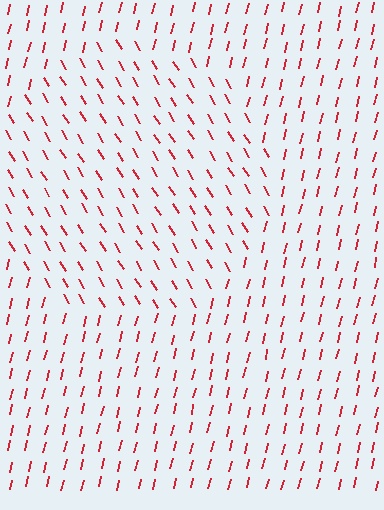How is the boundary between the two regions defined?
The boundary is defined purely by a change in line orientation (approximately 45 degrees difference). All lines are the same color and thickness.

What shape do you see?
I see a circle.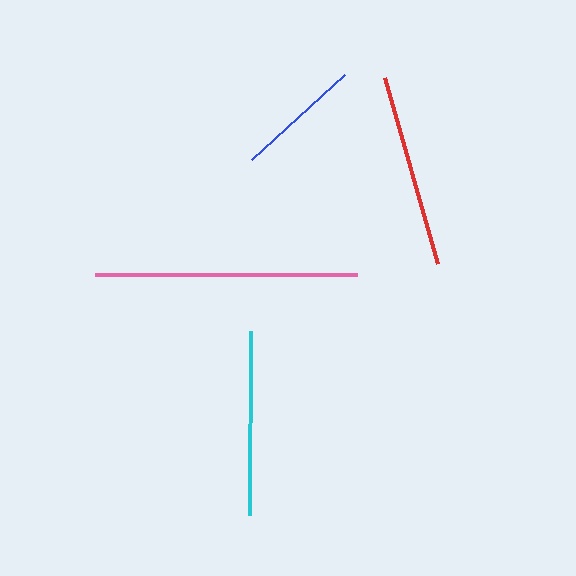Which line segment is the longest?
The pink line is the longest at approximately 261 pixels.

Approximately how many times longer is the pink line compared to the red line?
The pink line is approximately 1.3 times the length of the red line.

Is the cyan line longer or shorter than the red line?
The red line is longer than the cyan line.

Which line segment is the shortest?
The blue line is the shortest at approximately 126 pixels.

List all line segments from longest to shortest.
From longest to shortest: pink, red, cyan, blue.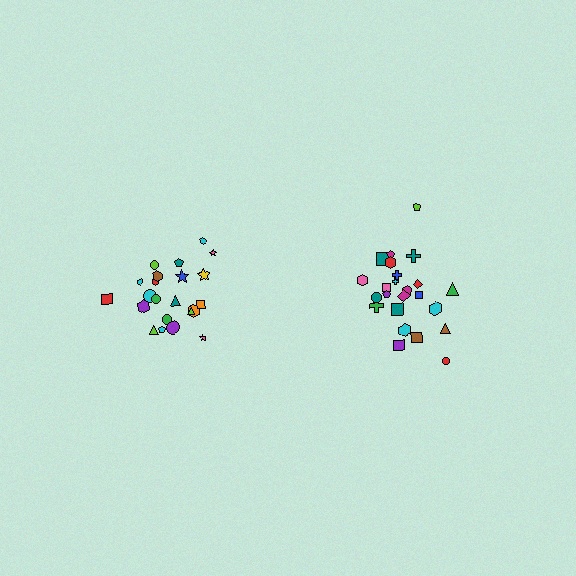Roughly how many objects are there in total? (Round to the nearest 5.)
Roughly 45 objects in total.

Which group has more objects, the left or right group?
The right group.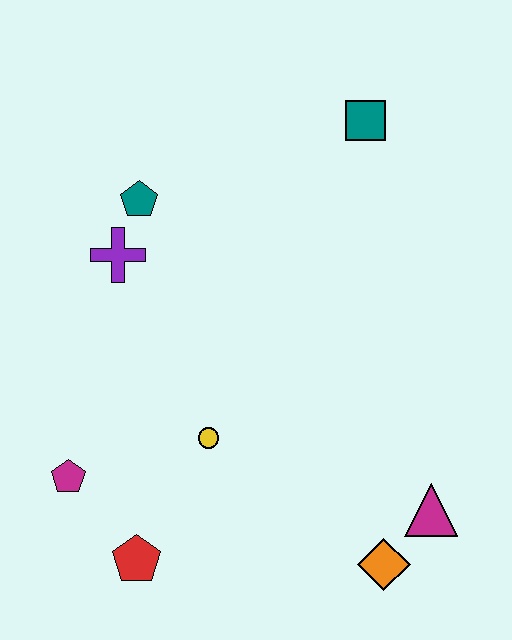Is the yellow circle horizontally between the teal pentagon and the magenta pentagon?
No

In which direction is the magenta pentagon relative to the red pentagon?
The magenta pentagon is above the red pentagon.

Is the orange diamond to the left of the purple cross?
No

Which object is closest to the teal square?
The teal pentagon is closest to the teal square.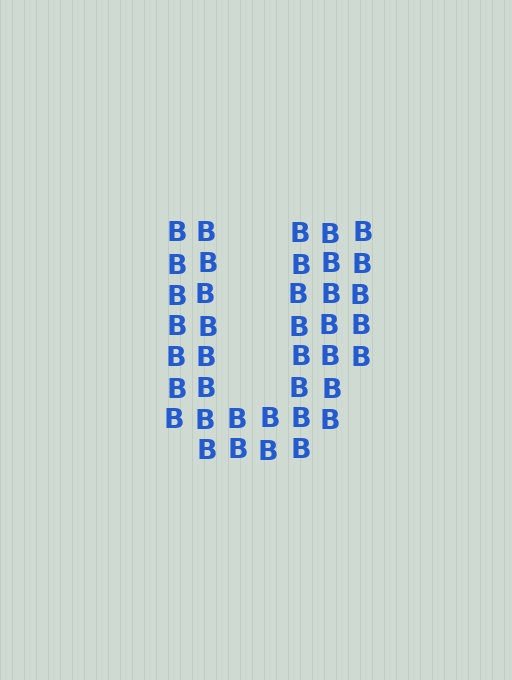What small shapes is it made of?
It is made of small letter B's.